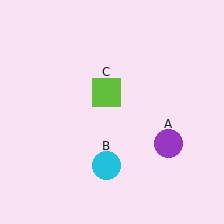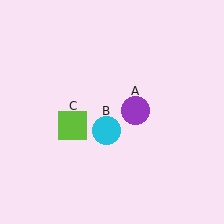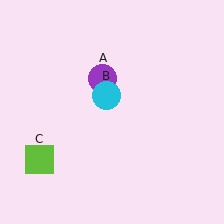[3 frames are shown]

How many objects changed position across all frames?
3 objects changed position: purple circle (object A), cyan circle (object B), lime square (object C).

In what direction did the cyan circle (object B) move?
The cyan circle (object B) moved up.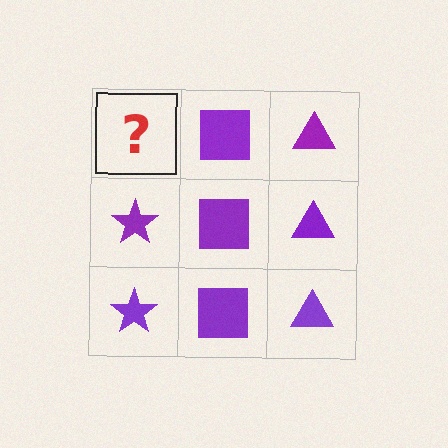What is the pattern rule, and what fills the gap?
The rule is that each column has a consistent shape. The gap should be filled with a purple star.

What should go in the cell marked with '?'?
The missing cell should contain a purple star.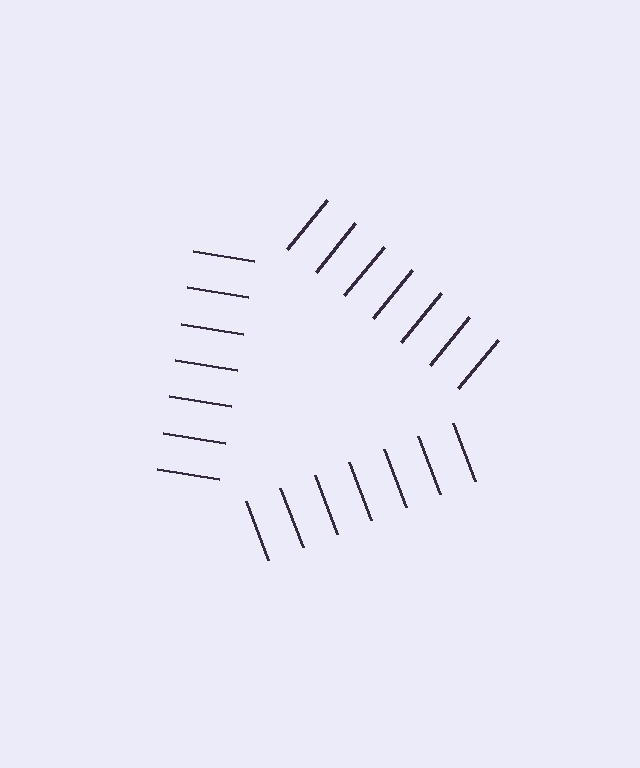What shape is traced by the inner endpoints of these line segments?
An illusory triangle — the line segments terminate on its edges but no continuous stroke is drawn.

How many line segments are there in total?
21 — 7 along each of the 3 edges.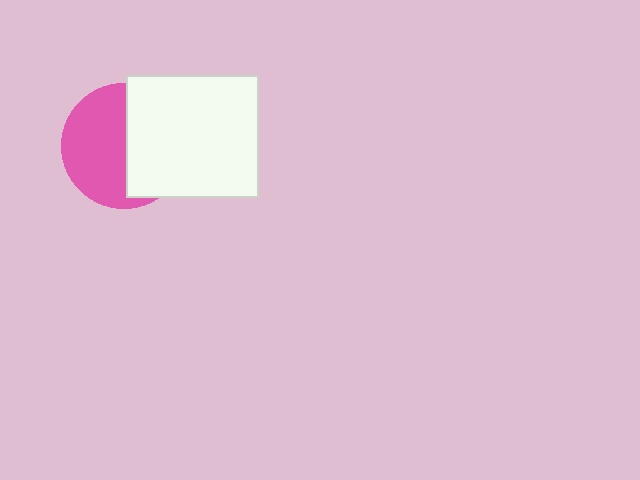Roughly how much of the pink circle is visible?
About half of it is visible (roughly 54%).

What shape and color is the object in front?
The object in front is a white rectangle.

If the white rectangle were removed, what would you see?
You would see the complete pink circle.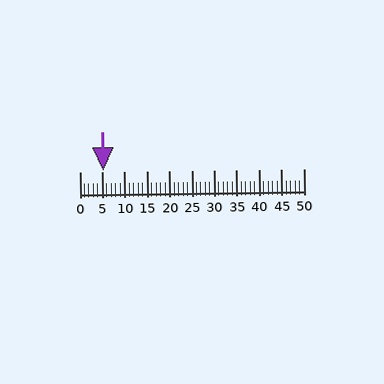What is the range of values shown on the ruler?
The ruler shows values from 0 to 50.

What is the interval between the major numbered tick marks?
The major tick marks are spaced 5 units apart.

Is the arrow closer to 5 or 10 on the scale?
The arrow is closer to 5.